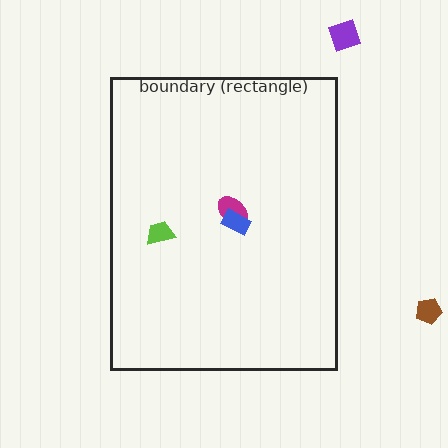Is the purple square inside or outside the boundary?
Outside.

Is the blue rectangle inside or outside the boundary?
Inside.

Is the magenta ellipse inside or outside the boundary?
Inside.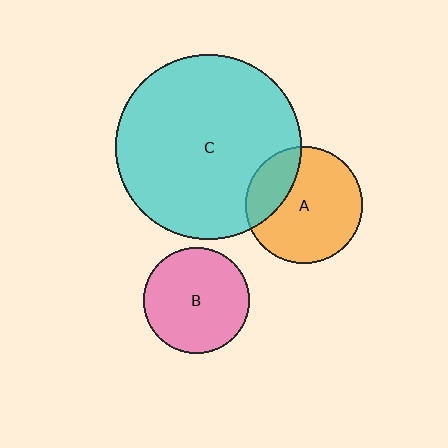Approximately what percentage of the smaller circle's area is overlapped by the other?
Approximately 25%.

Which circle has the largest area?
Circle C (cyan).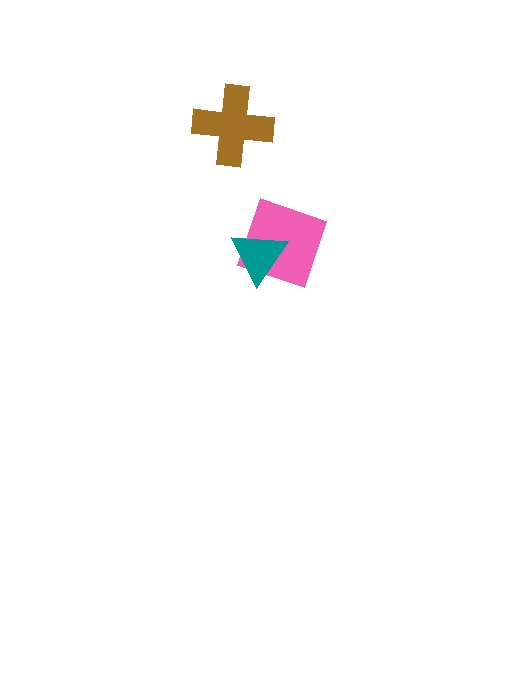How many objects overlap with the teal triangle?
1 object overlaps with the teal triangle.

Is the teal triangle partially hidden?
No, no other shape covers it.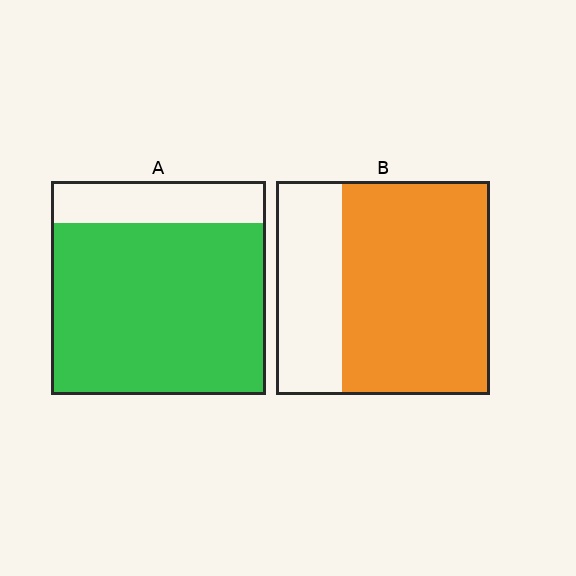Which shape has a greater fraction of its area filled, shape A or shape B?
Shape A.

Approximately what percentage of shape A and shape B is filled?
A is approximately 80% and B is approximately 70%.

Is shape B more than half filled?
Yes.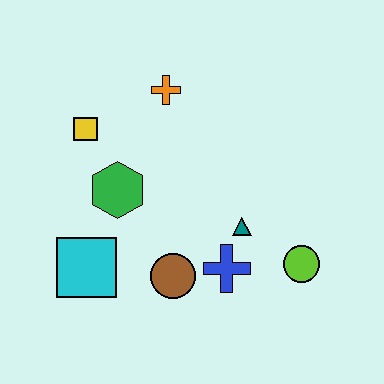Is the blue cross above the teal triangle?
No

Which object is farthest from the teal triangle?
The yellow square is farthest from the teal triangle.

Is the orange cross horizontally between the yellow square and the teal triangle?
Yes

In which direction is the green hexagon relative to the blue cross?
The green hexagon is to the left of the blue cross.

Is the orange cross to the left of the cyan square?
No